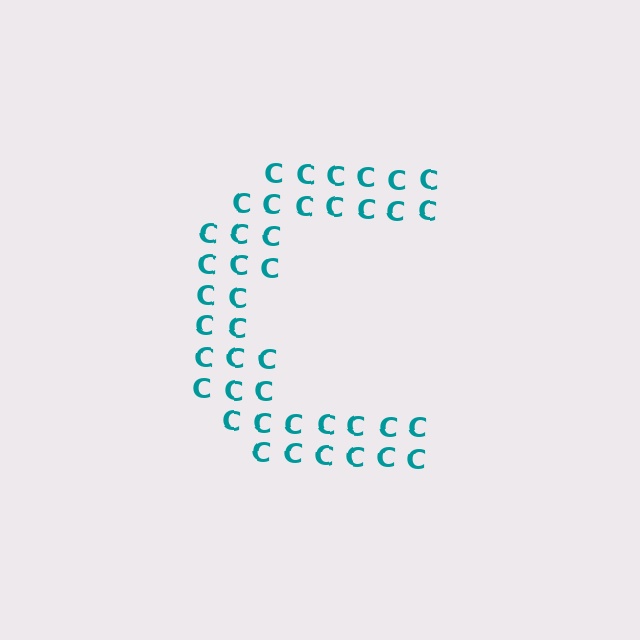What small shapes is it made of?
It is made of small letter C's.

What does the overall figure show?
The overall figure shows the letter C.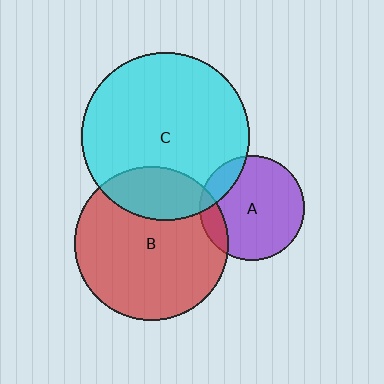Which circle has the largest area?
Circle C (cyan).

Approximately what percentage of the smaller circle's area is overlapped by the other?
Approximately 15%.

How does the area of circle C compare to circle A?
Approximately 2.5 times.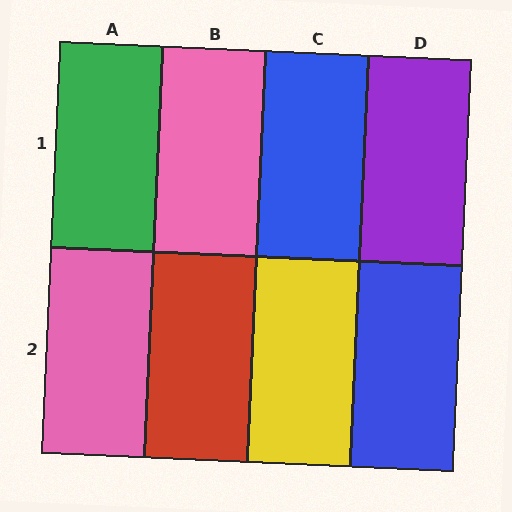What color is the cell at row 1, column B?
Pink.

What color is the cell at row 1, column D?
Purple.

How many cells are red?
1 cell is red.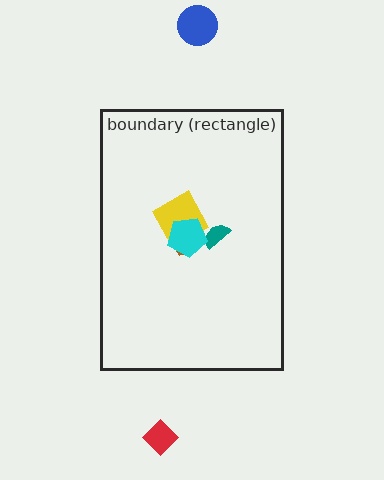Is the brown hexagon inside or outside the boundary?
Inside.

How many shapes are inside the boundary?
4 inside, 2 outside.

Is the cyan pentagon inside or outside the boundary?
Inside.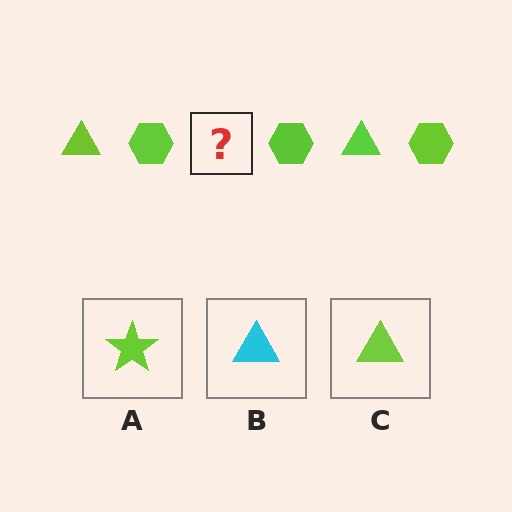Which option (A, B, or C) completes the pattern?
C.